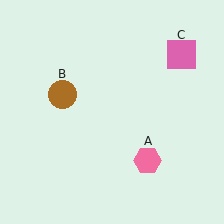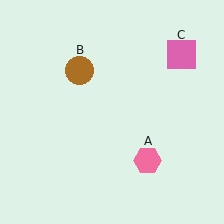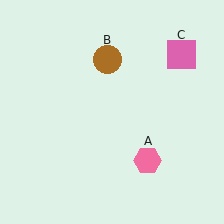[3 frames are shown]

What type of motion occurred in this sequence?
The brown circle (object B) rotated clockwise around the center of the scene.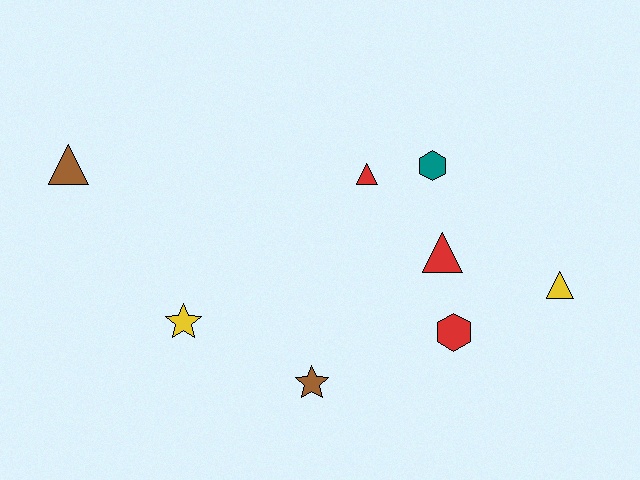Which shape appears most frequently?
Triangle, with 4 objects.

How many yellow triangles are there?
There is 1 yellow triangle.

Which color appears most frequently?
Red, with 3 objects.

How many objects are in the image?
There are 8 objects.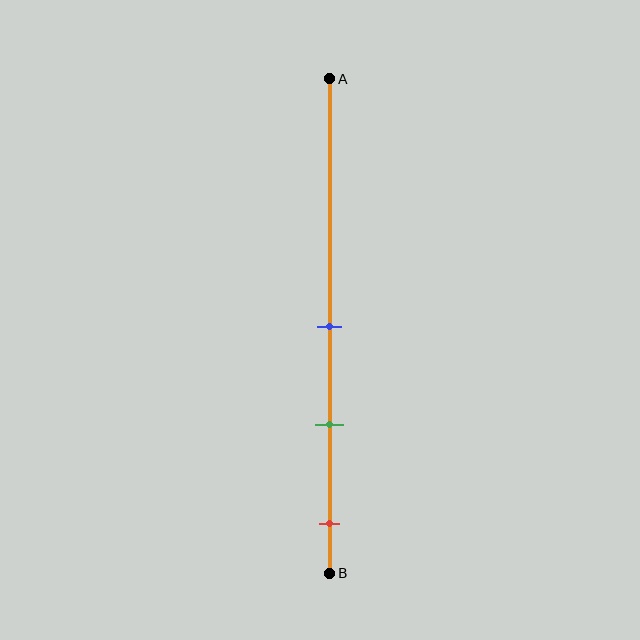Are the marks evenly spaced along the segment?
Yes, the marks are approximately evenly spaced.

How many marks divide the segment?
There are 3 marks dividing the segment.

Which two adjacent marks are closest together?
The blue and green marks are the closest adjacent pair.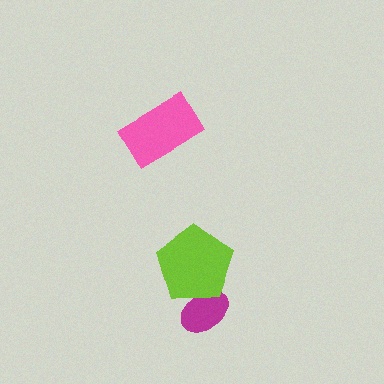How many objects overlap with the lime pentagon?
1 object overlaps with the lime pentagon.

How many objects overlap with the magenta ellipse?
1 object overlaps with the magenta ellipse.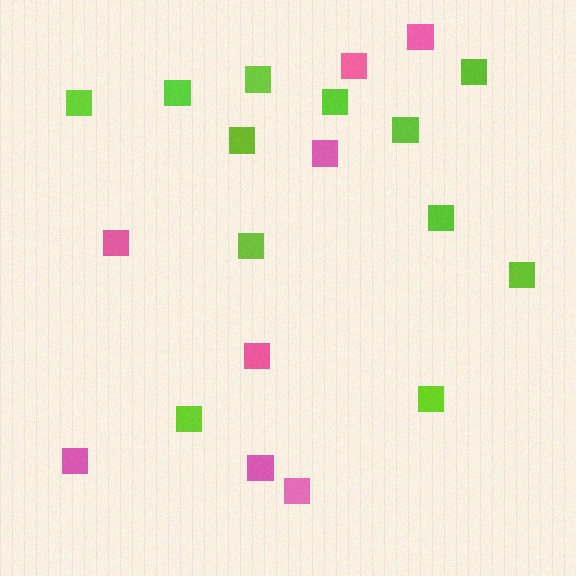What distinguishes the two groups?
There are 2 groups: one group of pink squares (8) and one group of lime squares (12).